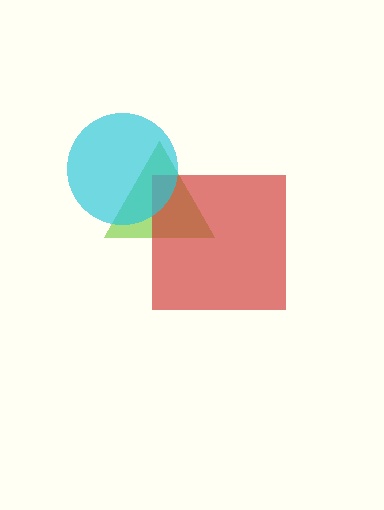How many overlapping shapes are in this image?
There are 3 overlapping shapes in the image.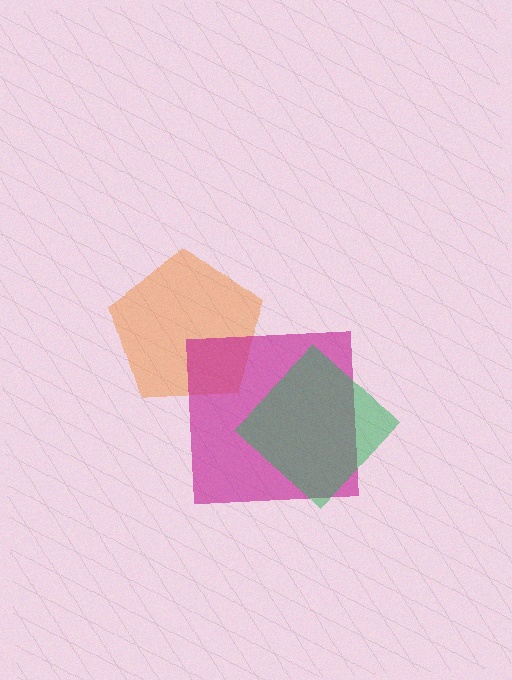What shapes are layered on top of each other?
The layered shapes are: an orange pentagon, a magenta square, a green diamond.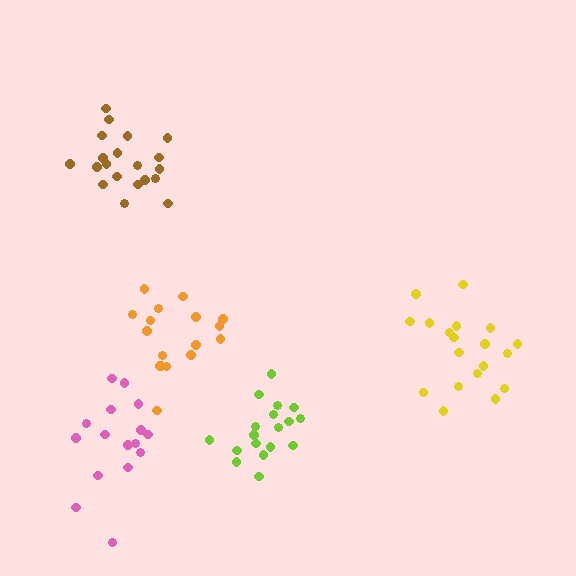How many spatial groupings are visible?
There are 5 spatial groupings.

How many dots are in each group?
Group 1: 18 dots, Group 2: 19 dots, Group 3: 17 dots, Group 4: 20 dots, Group 5: 16 dots (90 total).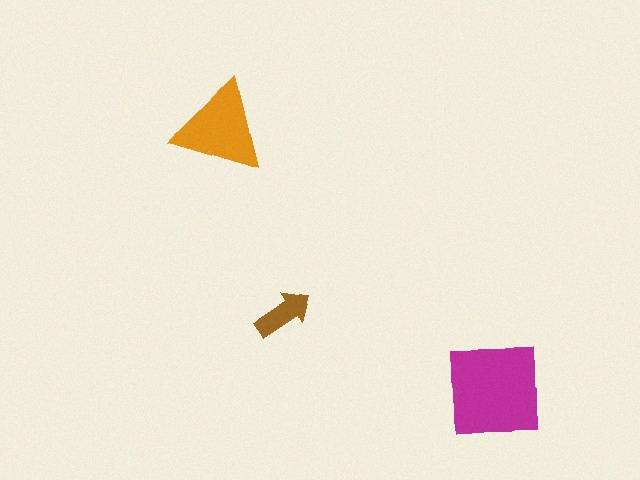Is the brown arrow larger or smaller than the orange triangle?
Smaller.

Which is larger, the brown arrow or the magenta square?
The magenta square.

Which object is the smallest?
The brown arrow.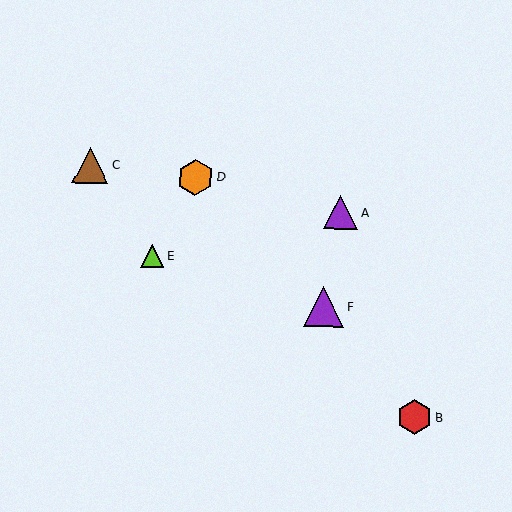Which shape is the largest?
The purple triangle (labeled F) is the largest.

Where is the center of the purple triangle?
The center of the purple triangle is at (340, 212).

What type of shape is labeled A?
Shape A is a purple triangle.